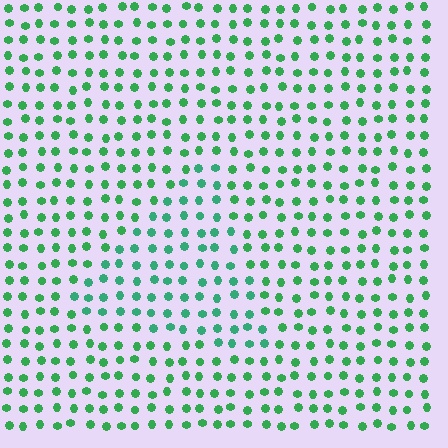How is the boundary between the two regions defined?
The boundary is defined purely by a slight shift in hue (about 20 degrees). Spacing, size, and orientation are identical on both sides.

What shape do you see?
I see a triangle.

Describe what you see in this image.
The image is filled with small green elements in a uniform arrangement. A triangle-shaped region is visible where the elements are tinted to a slightly different hue, forming a subtle color boundary.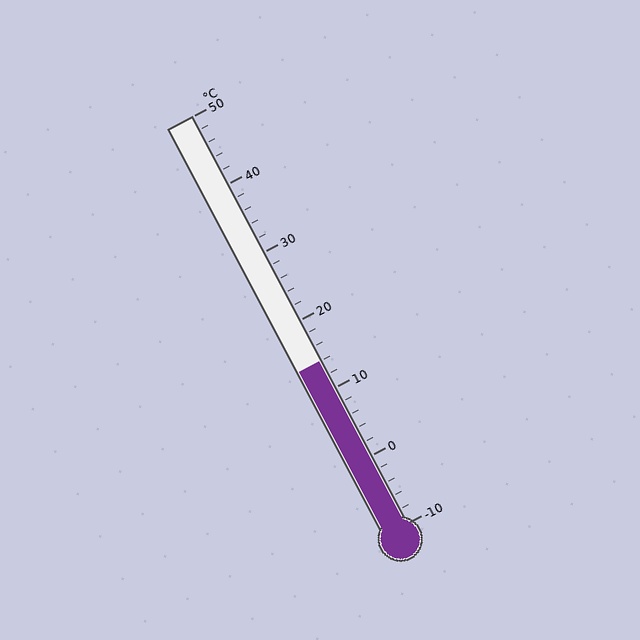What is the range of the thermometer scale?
The thermometer scale ranges from -10°C to 50°C.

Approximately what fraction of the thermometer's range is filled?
The thermometer is filled to approximately 40% of its range.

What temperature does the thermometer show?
The thermometer shows approximately 14°C.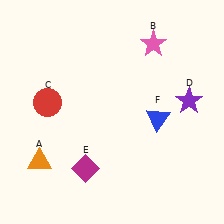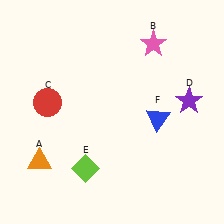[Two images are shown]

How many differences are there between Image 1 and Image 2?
There is 1 difference between the two images.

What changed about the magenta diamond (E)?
In Image 1, E is magenta. In Image 2, it changed to lime.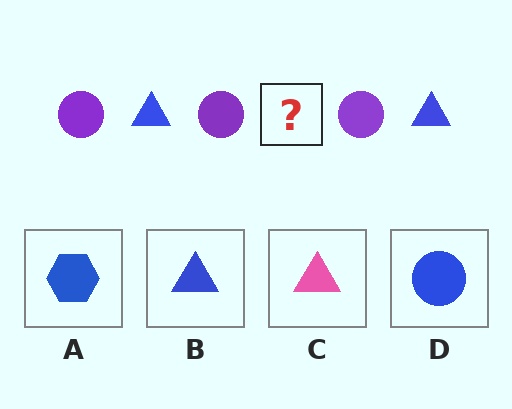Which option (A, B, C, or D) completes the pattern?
B.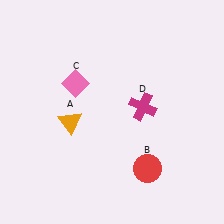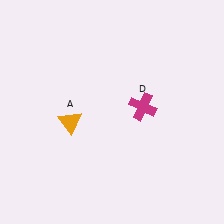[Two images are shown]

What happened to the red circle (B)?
The red circle (B) was removed in Image 2. It was in the bottom-right area of Image 1.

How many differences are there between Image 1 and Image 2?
There are 2 differences between the two images.